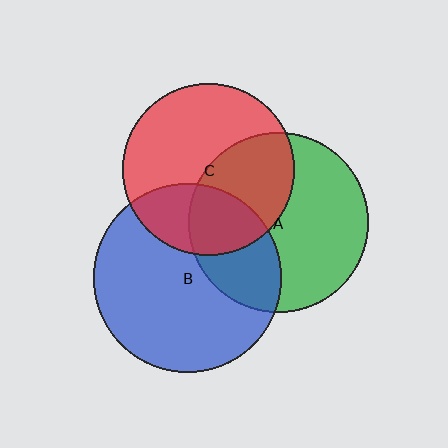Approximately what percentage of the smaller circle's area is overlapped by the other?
Approximately 40%.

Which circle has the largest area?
Circle B (blue).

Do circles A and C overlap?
Yes.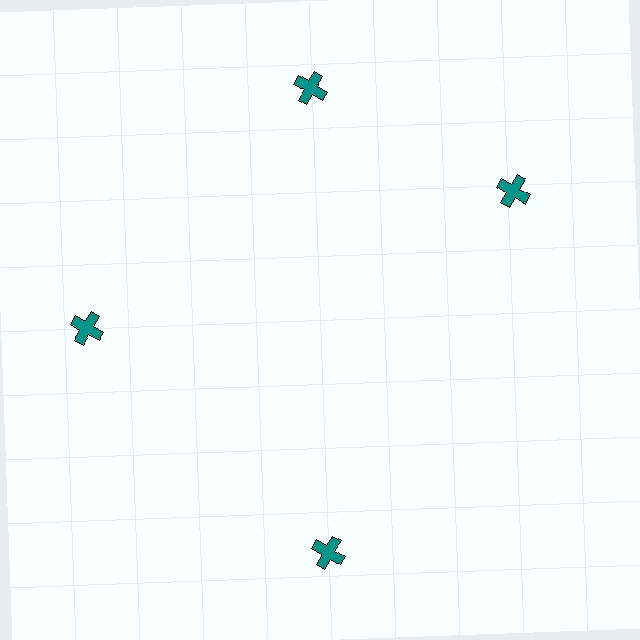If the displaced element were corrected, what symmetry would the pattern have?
It would have 4-fold rotational symmetry — the pattern would map onto itself every 90 degrees.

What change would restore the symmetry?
The symmetry would be restored by rotating it back into even spacing with its neighbors so that all 4 crosses sit at equal angles and equal distance from the center.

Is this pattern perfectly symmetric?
No. The 4 teal crosses are arranged in a ring, but one element near the 3 o'clock position is rotated out of alignment along the ring, breaking the 4-fold rotational symmetry.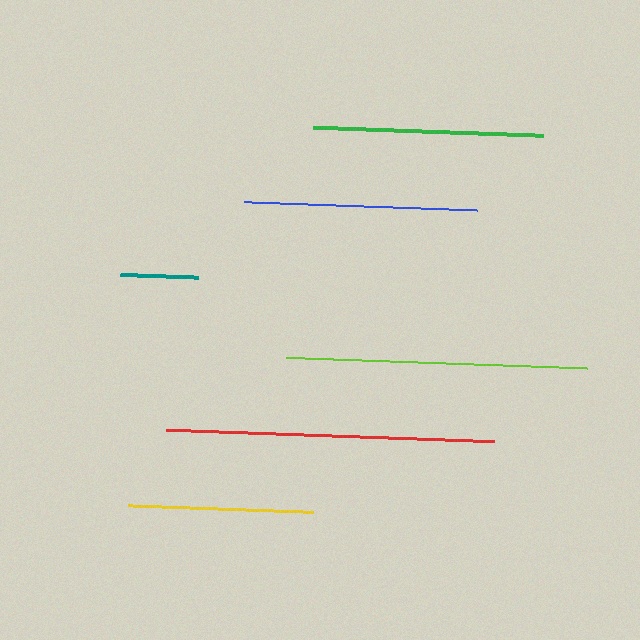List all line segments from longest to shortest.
From longest to shortest: red, lime, blue, green, yellow, teal.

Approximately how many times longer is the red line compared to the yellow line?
The red line is approximately 1.8 times the length of the yellow line.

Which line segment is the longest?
The red line is the longest at approximately 328 pixels.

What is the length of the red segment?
The red segment is approximately 328 pixels long.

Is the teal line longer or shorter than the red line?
The red line is longer than the teal line.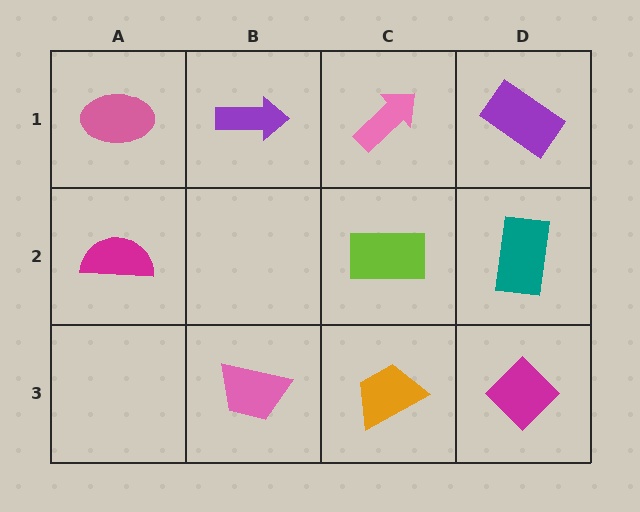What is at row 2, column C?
A lime rectangle.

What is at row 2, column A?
A magenta semicircle.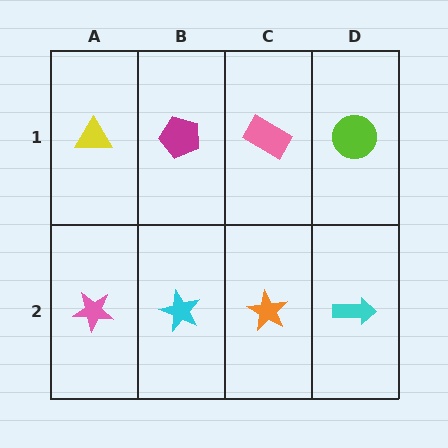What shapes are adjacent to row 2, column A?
A yellow triangle (row 1, column A), a cyan star (row 2, column B).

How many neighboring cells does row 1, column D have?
2.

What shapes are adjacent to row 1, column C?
An orange star (row 2, column C), a magenta pentagon (row 1, column B), a lime circle (row 1, column D).